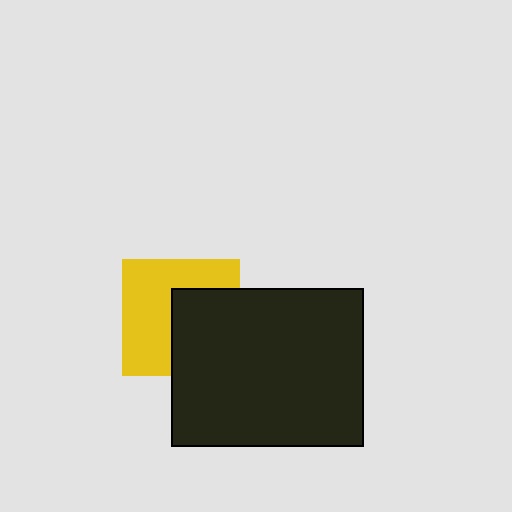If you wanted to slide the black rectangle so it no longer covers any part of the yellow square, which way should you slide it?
Slide it right — that is the most direct way to separate the two shapes.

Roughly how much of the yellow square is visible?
About half of it is visible (roughly 56%).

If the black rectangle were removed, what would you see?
You would see the complete yellow square.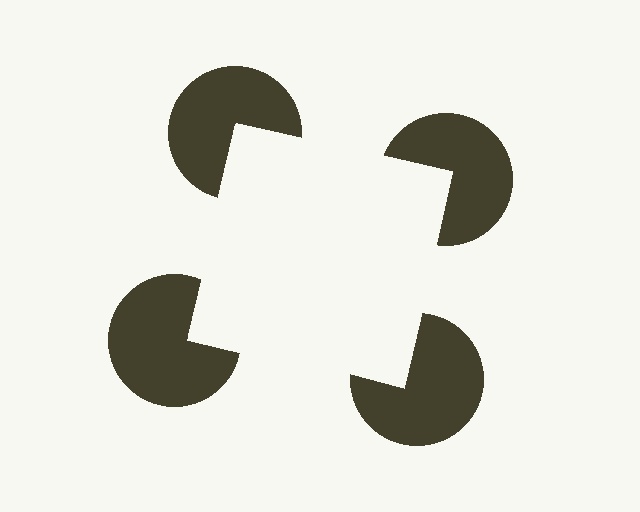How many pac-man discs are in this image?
There are 4 — one at each vertex of the illusory square.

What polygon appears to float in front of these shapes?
An illusory square — its edges are inferred from the aligned wedge cuts in the pac-man discs, not physically drawn.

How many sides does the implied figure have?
4 sides.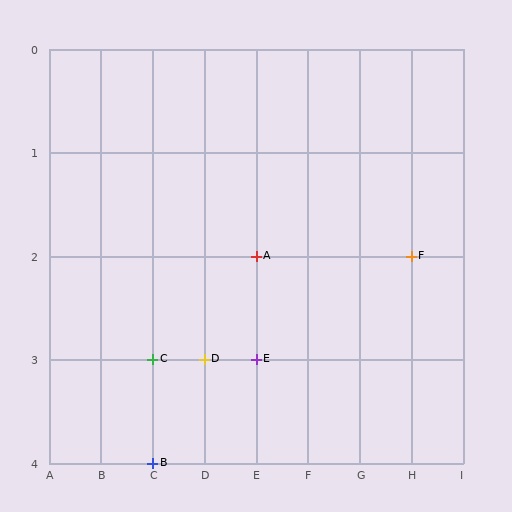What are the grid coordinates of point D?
Point D is at grid coordinates (D, 3).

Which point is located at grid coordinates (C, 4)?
Point B is at (C, 4).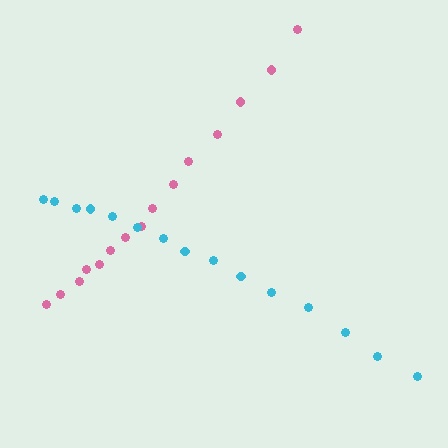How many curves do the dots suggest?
There are 2 distinct paths.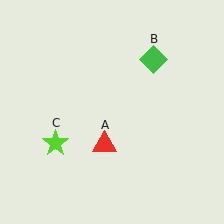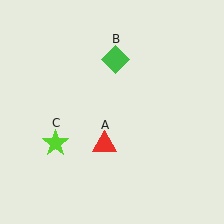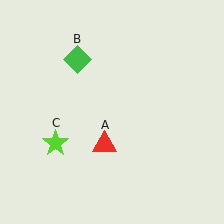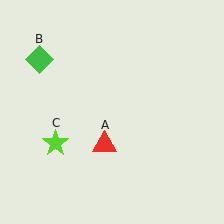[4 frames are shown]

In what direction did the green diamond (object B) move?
The green diamond (object B) moved left.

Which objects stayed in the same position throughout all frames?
Red triangle (object A) and lime star (object C) remained stationary.